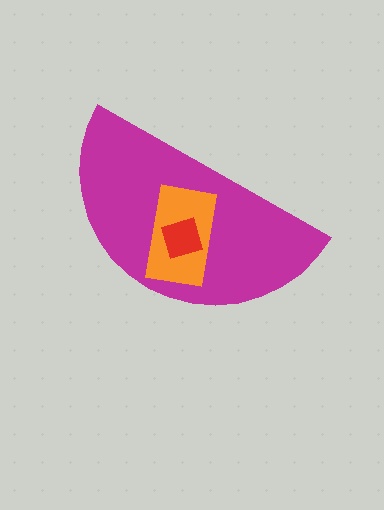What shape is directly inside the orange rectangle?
The red square.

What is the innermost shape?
The red square.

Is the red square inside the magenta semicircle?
Yes.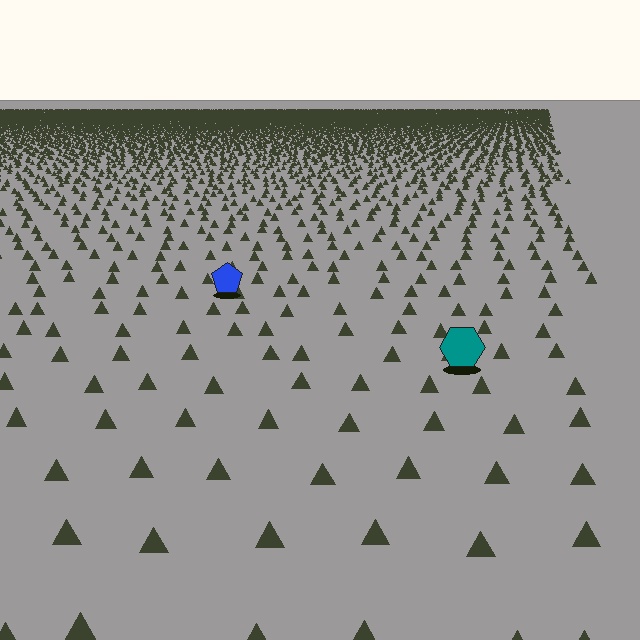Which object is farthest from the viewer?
The blue pentagon is farthest from the viewer. It appears smaller and the ground texture around it is denser.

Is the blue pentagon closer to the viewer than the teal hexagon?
No. The teal hexagon is closer — you can tell from the texture gradient: the ground texture is coarser near it.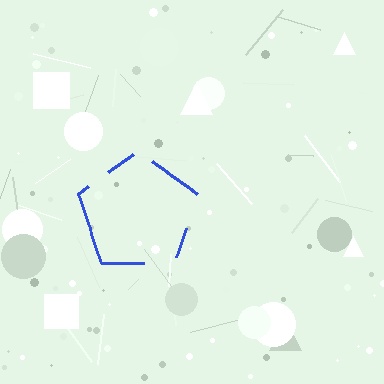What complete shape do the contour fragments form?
The contour fragments form a pentagon.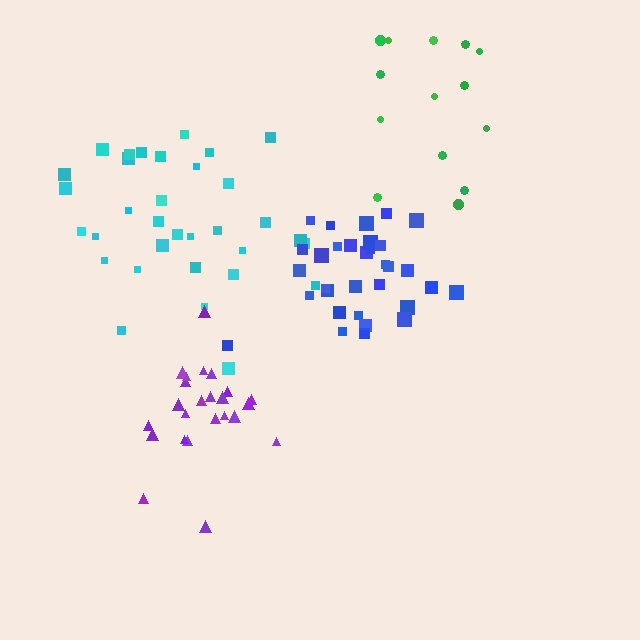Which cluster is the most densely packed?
Blue.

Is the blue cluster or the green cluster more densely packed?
Blue.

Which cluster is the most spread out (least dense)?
Green.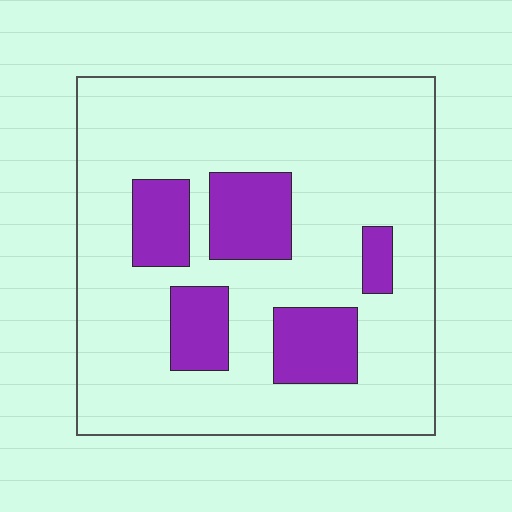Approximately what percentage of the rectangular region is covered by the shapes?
Approximately 20%.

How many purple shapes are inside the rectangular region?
5.